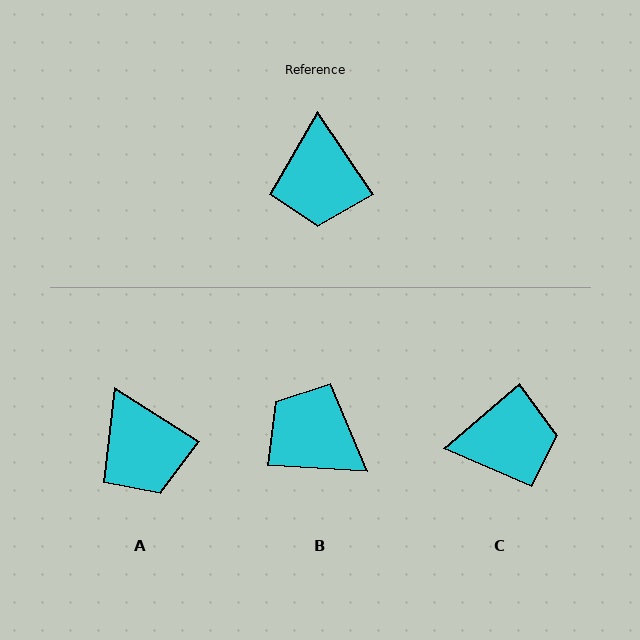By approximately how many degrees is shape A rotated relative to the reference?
Approximately 23 degrees counter-clockwise.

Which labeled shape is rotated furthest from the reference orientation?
B, about 127 degrees away.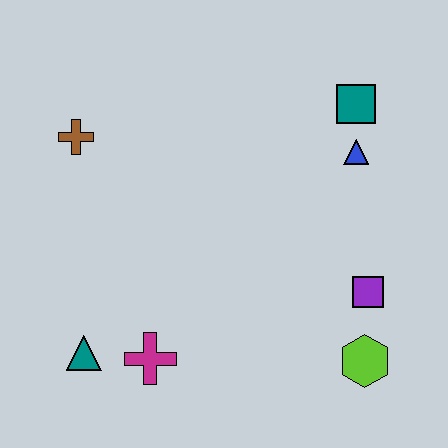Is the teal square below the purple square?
No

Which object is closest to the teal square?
The blue triangle is closest to the teal square.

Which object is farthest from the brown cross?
The lime hexagon is farthest from the brown cross.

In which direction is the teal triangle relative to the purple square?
The teal triangle is to the left of the purple square.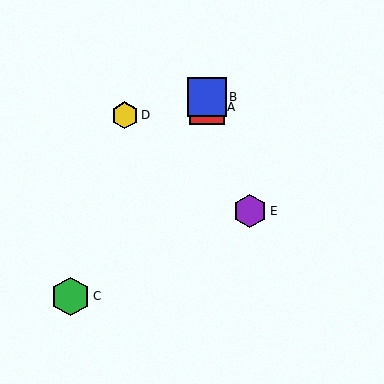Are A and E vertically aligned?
No, A is at x≈207 and E is at x≈250.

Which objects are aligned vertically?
Objects A, B are aligned vertically.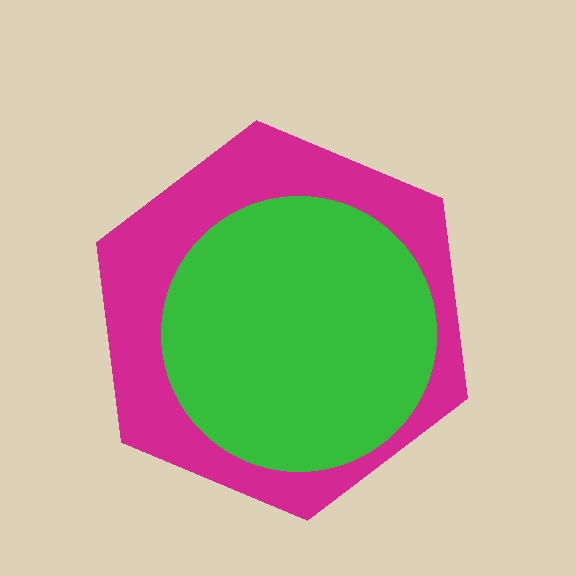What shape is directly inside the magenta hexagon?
The green circle.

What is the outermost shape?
The magenta hexagon.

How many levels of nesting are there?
2.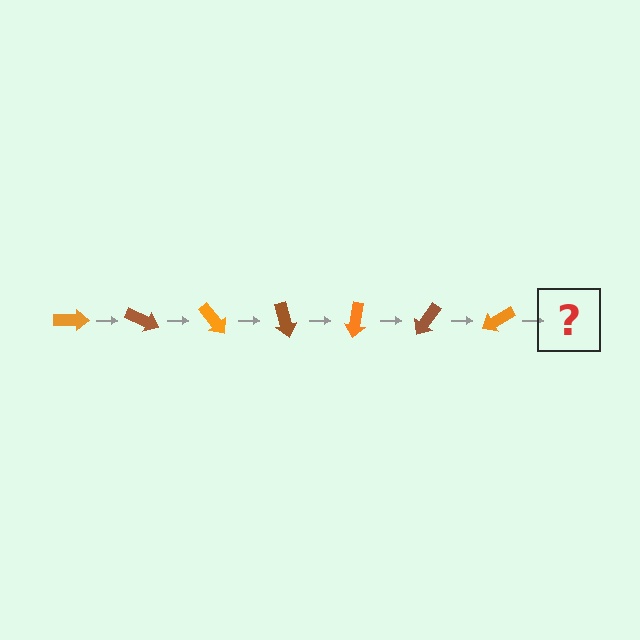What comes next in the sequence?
The next element should be a brown arrow, rotated 175 degrees from the start.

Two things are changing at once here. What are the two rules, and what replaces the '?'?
The two rules are that it rotates 25 degrees each step and the color cycles through orange and brown. The '?' should be a brown arrow, rotated 175 degrees from the start.